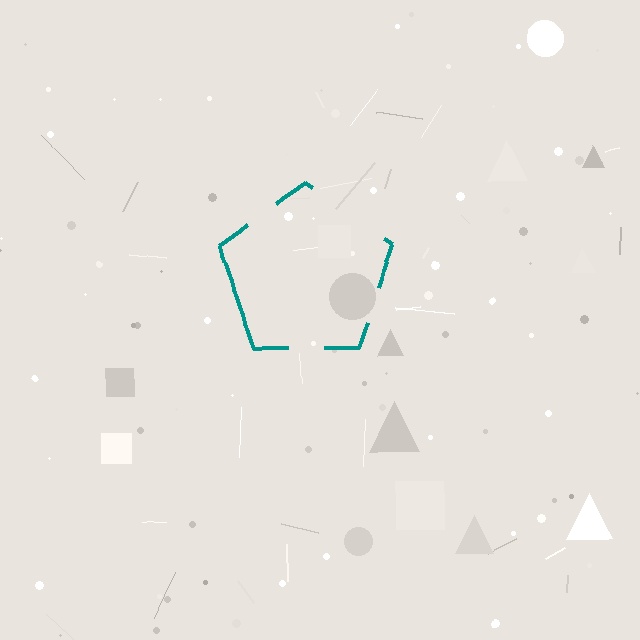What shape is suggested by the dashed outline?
The dashed outline suggests a pentagon.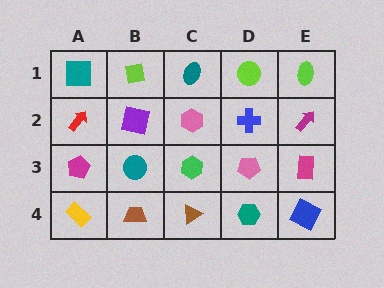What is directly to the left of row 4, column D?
A brown triangle.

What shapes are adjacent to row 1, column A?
A red arrow (row 2, column A), a lime square (row 1, column B).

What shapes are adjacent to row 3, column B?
A purple square (row 2, column B), a brown trapezoid (row 4, column B), a magenta pentagon (row 3, column A), a green hexagon (row 3, column C).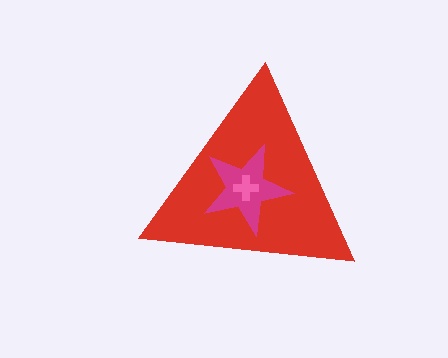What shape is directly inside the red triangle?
The magenta star.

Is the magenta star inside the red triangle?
Yes.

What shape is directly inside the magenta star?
The pink cross.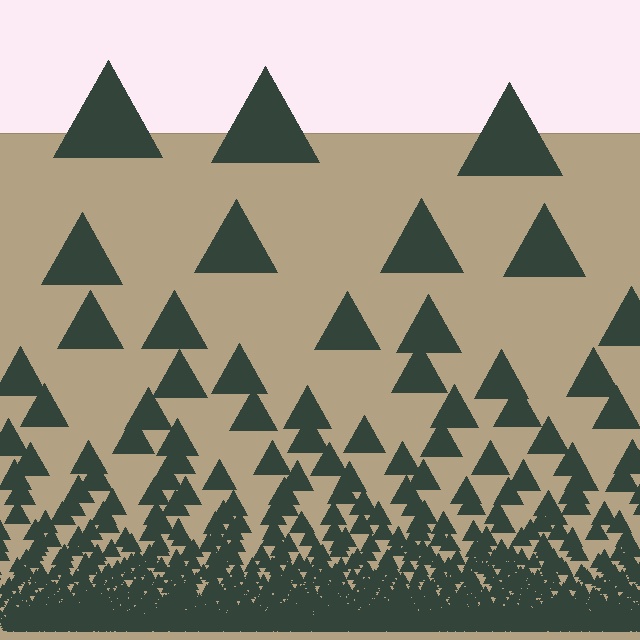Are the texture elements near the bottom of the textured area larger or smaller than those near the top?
Smaller. The gradient is inverted — elements near the bottom are smaller and denser.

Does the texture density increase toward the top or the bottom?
Density increases toward the bottom.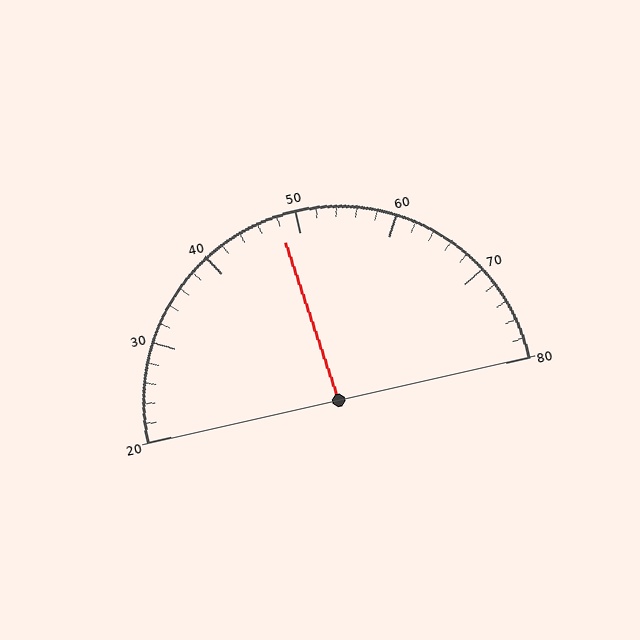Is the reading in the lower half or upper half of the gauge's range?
The reading is in the lower half of the range (20 to 80).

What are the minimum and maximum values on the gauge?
The gauge ranges from 20 to 80.